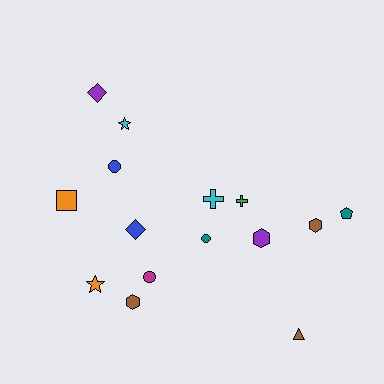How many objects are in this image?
There are 15 objects.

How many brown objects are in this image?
There are 3 brown objects.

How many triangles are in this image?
There is 1 triangle.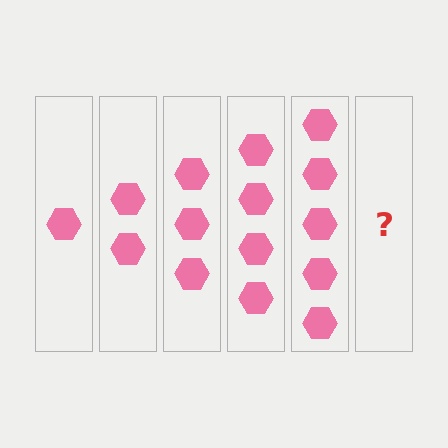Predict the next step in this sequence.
The next step is 6 hexagons.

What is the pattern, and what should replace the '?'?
The pattern is that each step adds one more hexagon. The '?' should be 6 hexagons.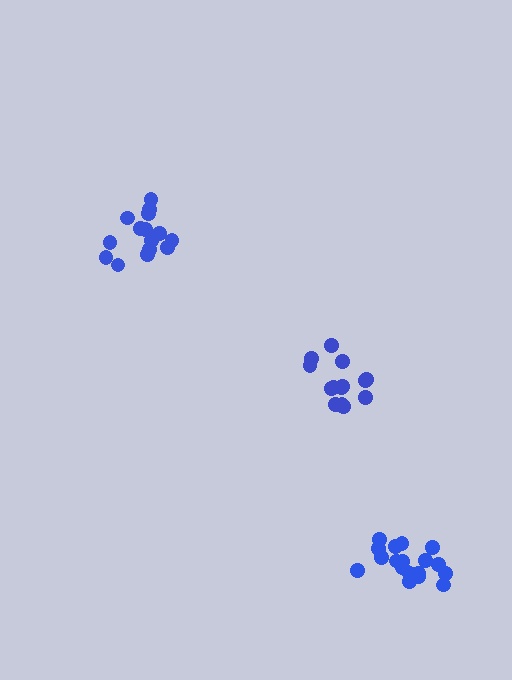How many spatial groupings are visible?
There are 3 spatial groupings.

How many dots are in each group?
Group 1: 18 dots, Group 2: 15 dots, Group 3: 14 dots (47 total).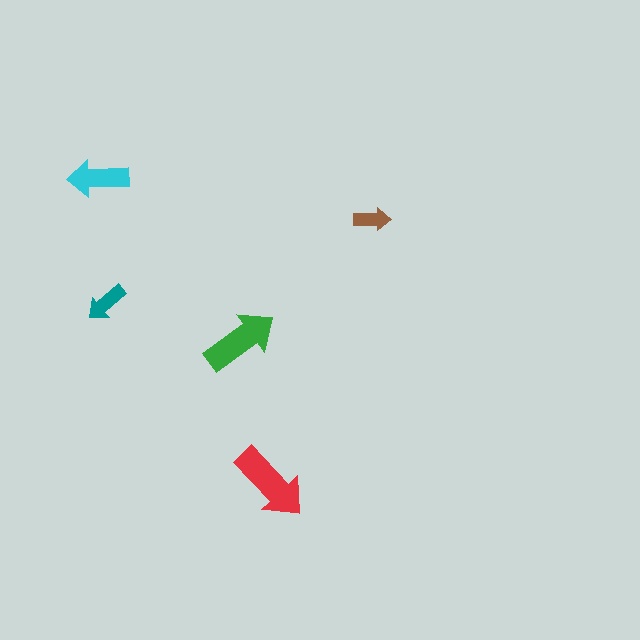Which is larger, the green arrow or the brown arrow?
The green one.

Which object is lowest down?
The red arrow is bottommost.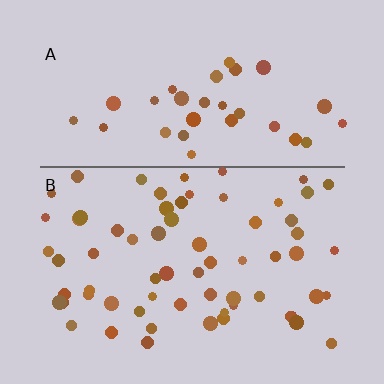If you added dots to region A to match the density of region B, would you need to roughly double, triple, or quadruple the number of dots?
Approximately double.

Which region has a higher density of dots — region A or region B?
B (the bottom).